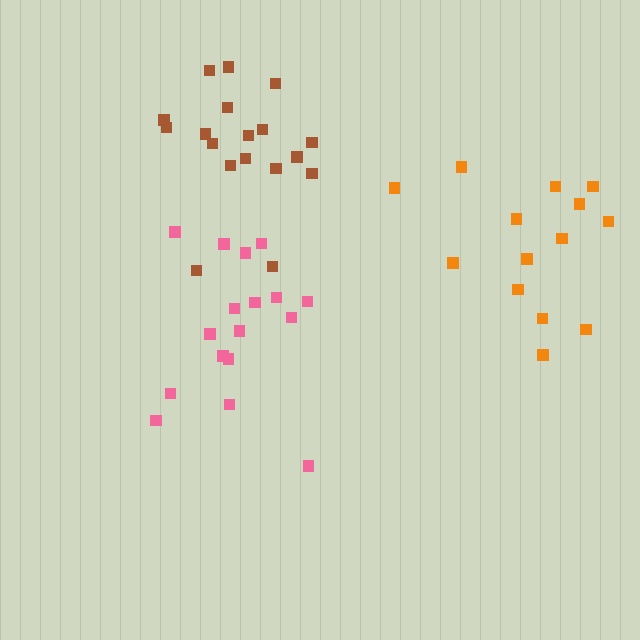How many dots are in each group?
Group 1: 18 dots, Group 2: 17 dots, Group 3: 14 dots (49 total).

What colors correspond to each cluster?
The clusters are colored: brown, pink, orange.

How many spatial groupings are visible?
There are 3 spatial groupings.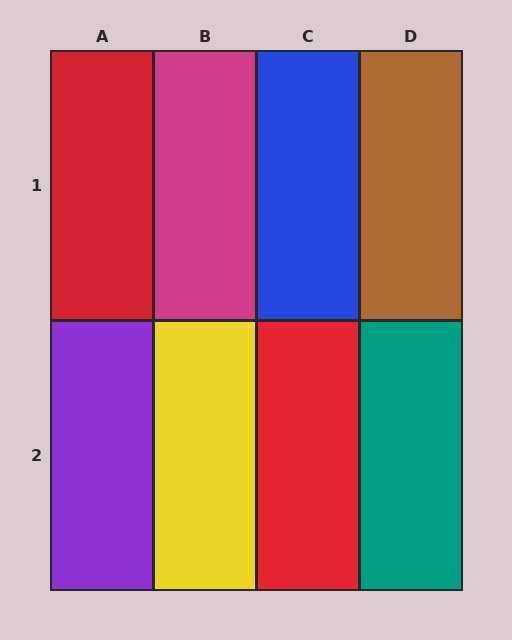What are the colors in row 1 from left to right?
Red, magenta, blue, brown.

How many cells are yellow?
1 cell is yellow.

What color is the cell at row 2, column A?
Purple.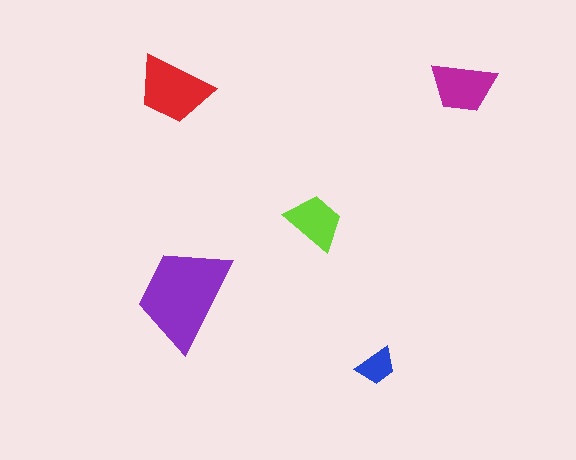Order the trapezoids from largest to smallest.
the purple one, the red one, the magenta one, the lime one, the blue one.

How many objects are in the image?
There are 5 objects in the image.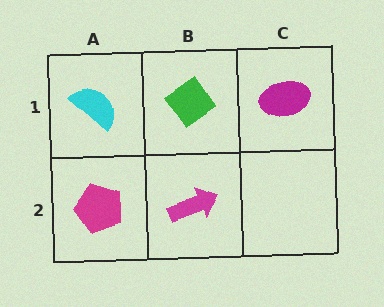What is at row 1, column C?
A magenta ellipse.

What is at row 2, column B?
A magenta arrow.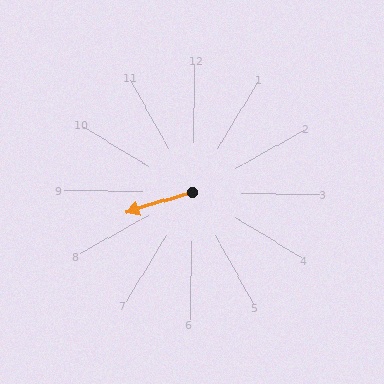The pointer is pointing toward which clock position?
Roughly 8 o'clock.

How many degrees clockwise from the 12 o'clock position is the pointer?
Approximately 252 degrees.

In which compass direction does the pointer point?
West.